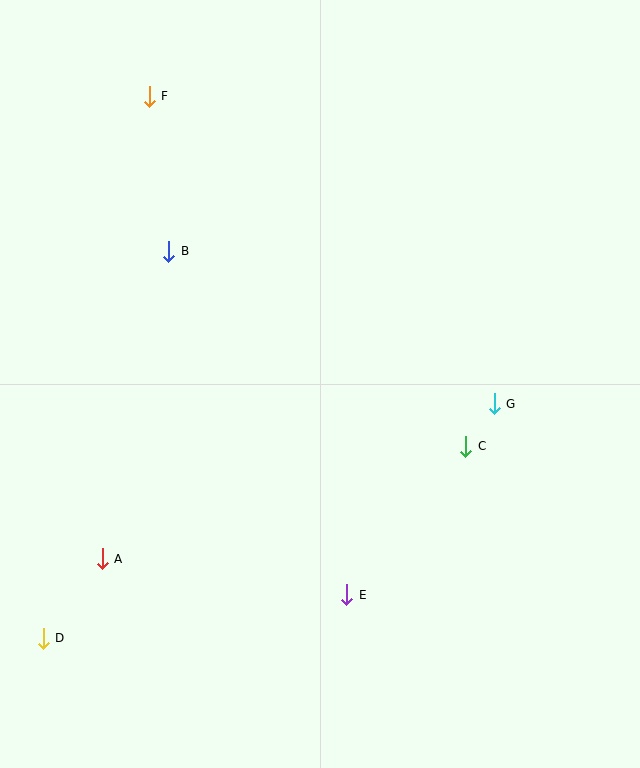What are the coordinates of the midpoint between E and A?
The midpoint between E and A is at (225, 577).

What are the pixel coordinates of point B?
Point B is at (169, 251).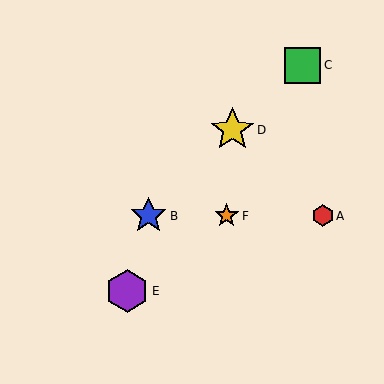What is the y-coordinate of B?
Object B is at y≈216.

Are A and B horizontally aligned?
Yes, both are at y≈216.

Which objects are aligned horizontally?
Objects A, B, F are aligned horizontally.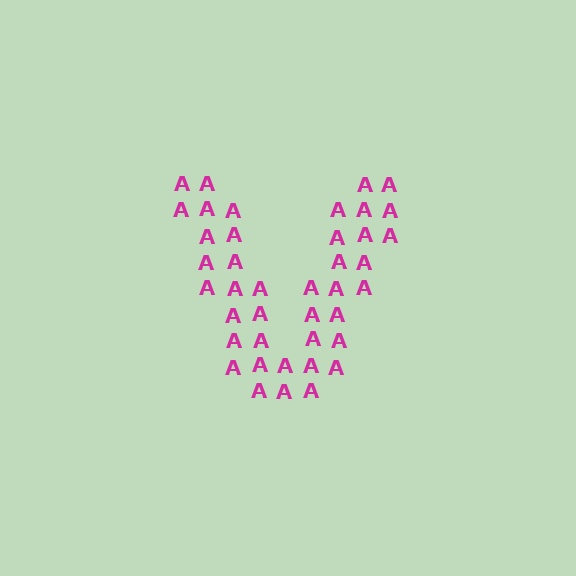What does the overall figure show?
The overall figure shows the letter V.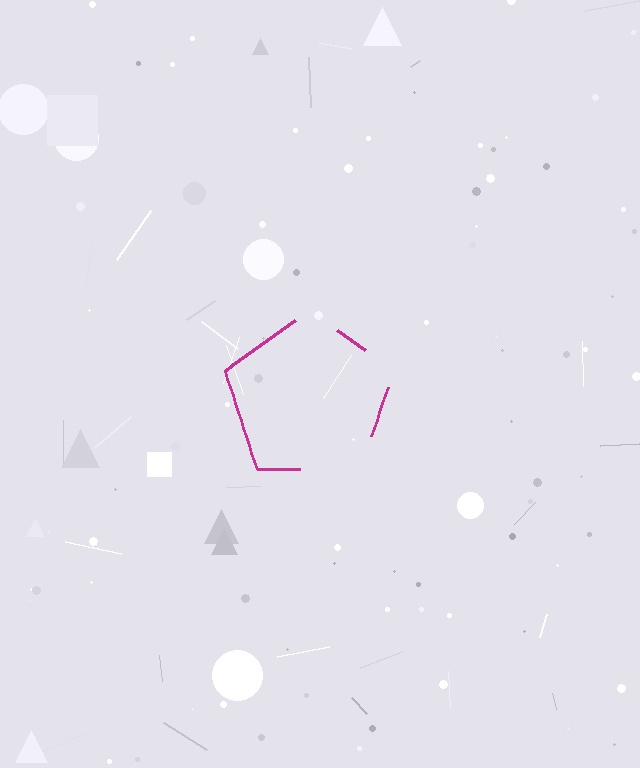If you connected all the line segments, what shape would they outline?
They would outline a pentagon.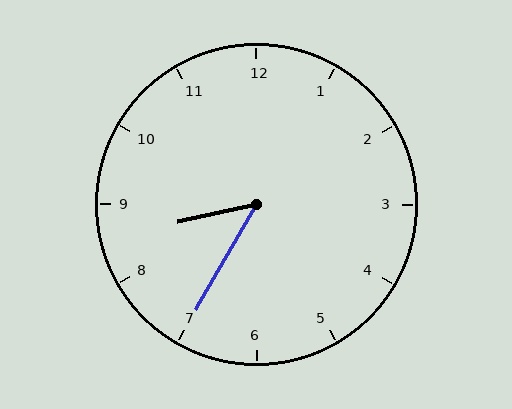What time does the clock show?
8:35.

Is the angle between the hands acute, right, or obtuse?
It is acute.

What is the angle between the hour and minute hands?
Approximately 48 degrees.